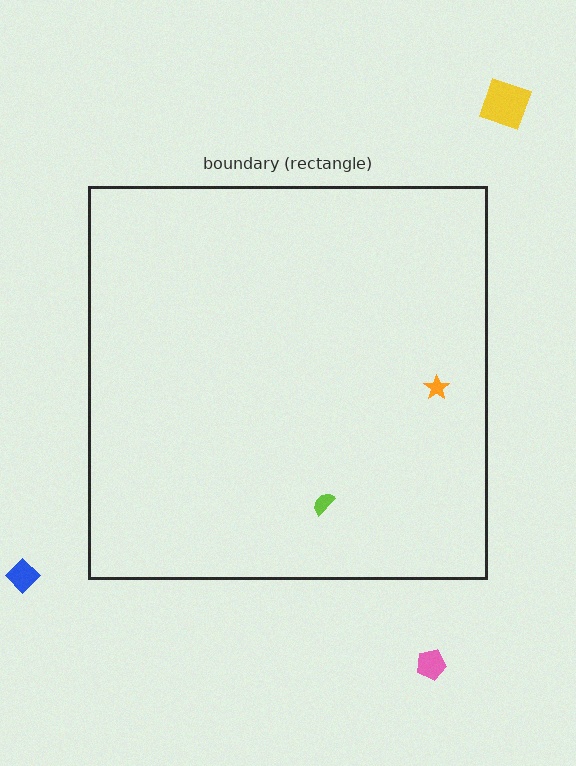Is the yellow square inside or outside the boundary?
Outside.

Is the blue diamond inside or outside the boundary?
Outside.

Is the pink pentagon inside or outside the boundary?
Outside.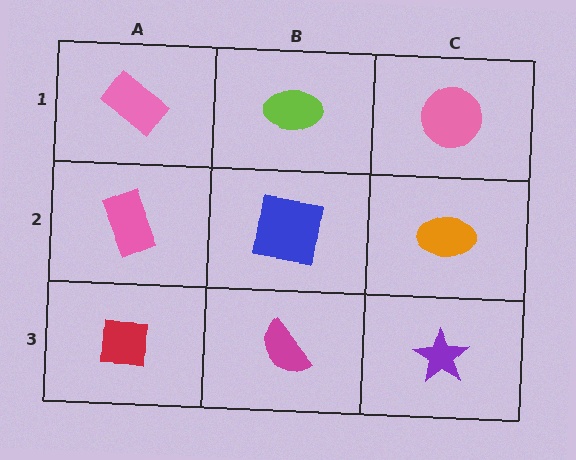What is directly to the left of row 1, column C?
A lime ellipse.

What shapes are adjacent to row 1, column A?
A pink rectangle (row 2, column A), a lime ellipse (row 1, column B).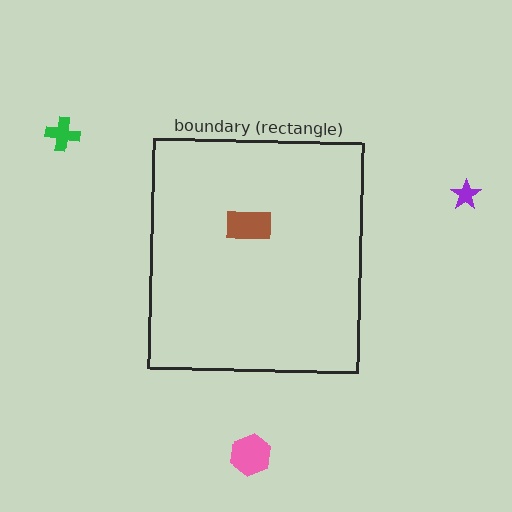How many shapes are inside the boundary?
1 inside, 3 outside.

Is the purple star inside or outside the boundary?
Outside.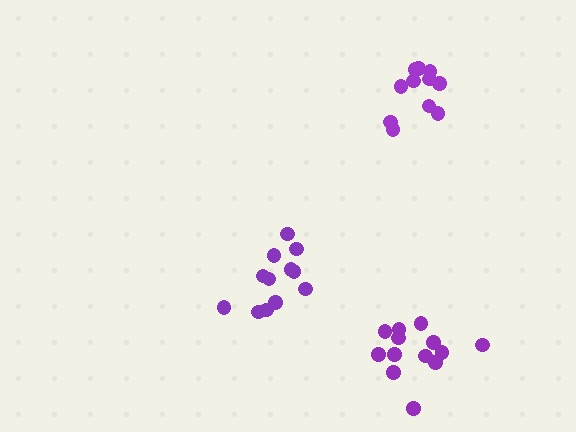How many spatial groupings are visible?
There are 3 spatial groupings.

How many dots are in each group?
Group 1: 12 dots, Group 2: 12 dots, Group 3: 13 dots (37 total).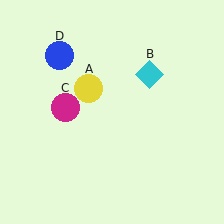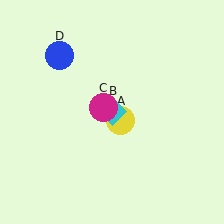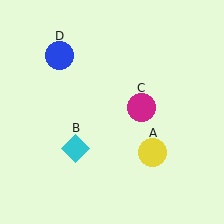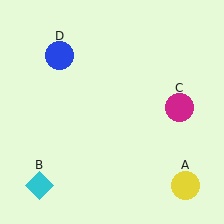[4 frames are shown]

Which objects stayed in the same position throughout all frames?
Blue circle (object D) remained stationary.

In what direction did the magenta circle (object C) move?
The magenta circle (object C) moved right.